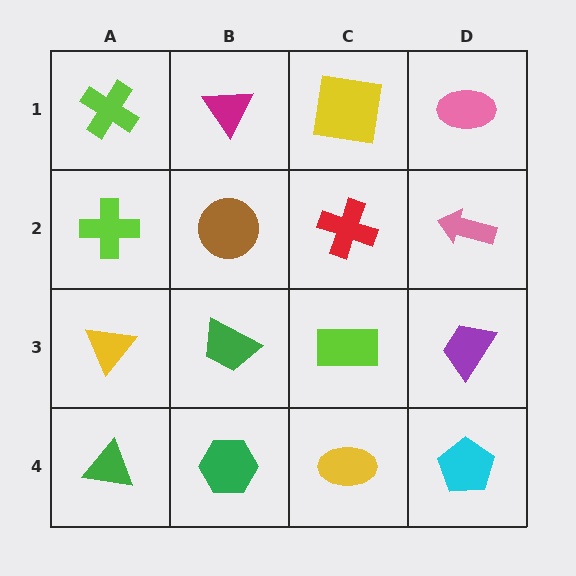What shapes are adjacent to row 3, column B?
A brown circle (row 2, column B), a green hexagon (row 4, column B), a yellow triangle (row 3, column A), a lime rectangle (row 3, column C).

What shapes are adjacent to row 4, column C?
A lime rectangle (row 3, column C), a green hexagon (row 4, column B), a cyan pentagon (row 4, column D).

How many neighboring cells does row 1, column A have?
2.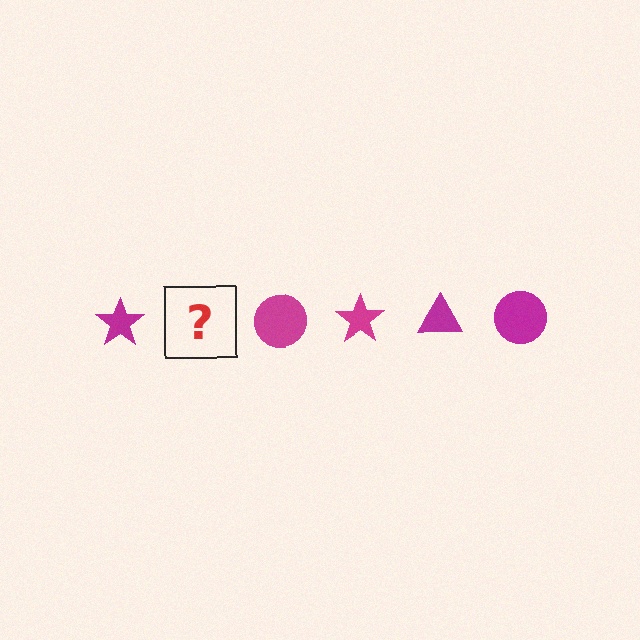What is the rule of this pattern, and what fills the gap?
The rule is that the pattern cycles through star, triangle, circle shapes in magenta. The gap should be filled with a magenta triangle.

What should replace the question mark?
The question mark should be replaced with a magenta triangle.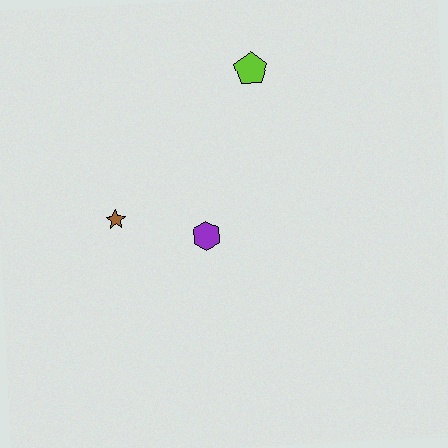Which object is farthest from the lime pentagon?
The brown star is farthest from the lime pentagon.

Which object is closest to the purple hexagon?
The brown star is closest to the purple hexagon.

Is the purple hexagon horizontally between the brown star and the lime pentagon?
Yes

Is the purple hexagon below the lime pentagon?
Yes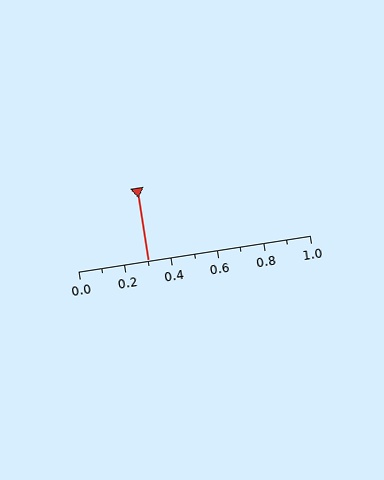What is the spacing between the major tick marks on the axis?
The major ticks are spaced 0.2 apart.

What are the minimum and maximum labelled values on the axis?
The axis runs from 0.0 to 1.0.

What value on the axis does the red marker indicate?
The marker indicates approximately 0.3.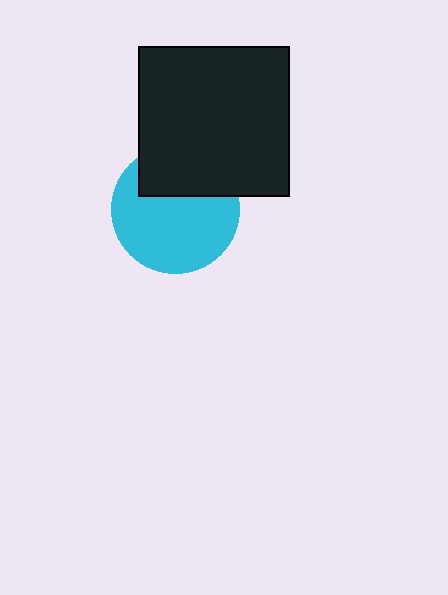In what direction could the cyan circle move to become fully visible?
The cyan circle could move down. That would shift it out from behind the black square entirely.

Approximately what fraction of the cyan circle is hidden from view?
Roughly 33% of the cyan circle is hidden behind the black square.